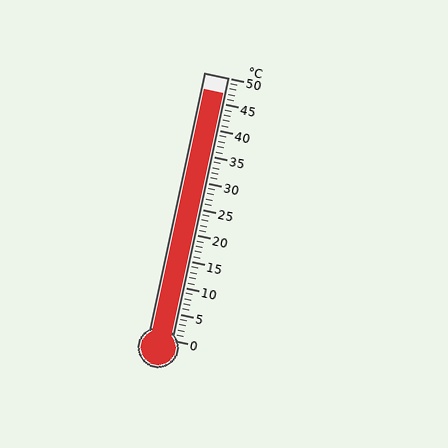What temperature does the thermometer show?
The thermometer shows approximately 47°C.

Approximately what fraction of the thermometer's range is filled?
The thermometer is filled to approximately 95% of its range.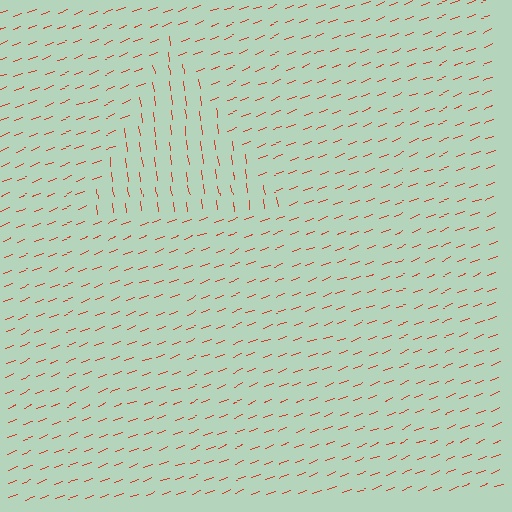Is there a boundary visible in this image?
Yes, there is a texture boundary formed by a change in line orientation.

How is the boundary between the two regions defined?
The boundary is defined purely by a change in line orientation (approximately 77 degrees difference). All lines are the same color and thickness.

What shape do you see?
I see a triangle.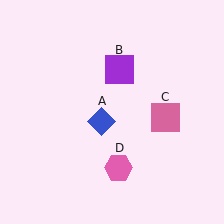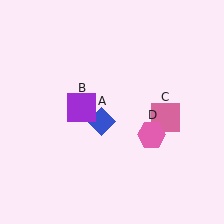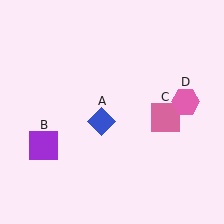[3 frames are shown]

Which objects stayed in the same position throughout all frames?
Blue diamond (object A) and pink square (object C) remained stationary.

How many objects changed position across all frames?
2 objects changed position: purple square (object B), pink hexagon (object D).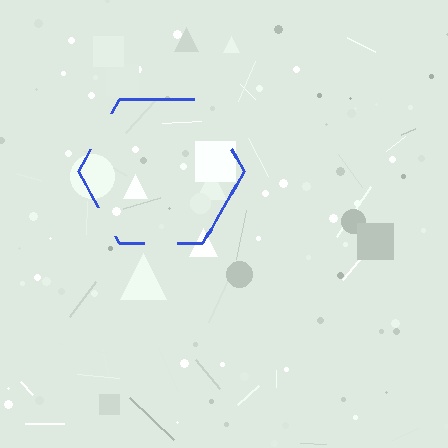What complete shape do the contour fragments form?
The contour fragments form a hexagon.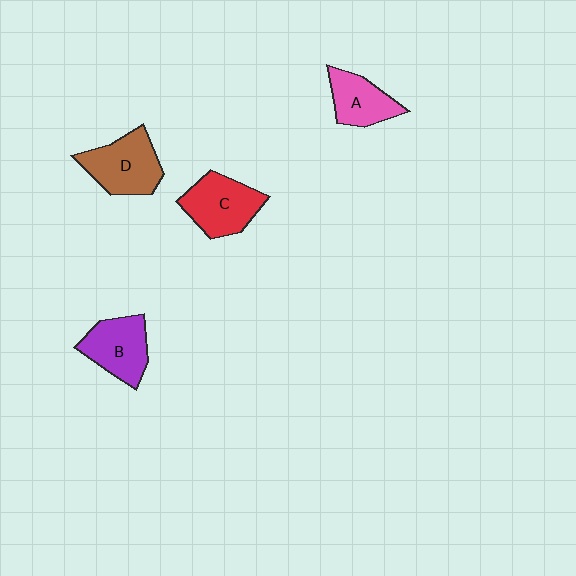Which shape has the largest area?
Shape D (brown).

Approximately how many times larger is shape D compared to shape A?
Approximately 1.3 times.